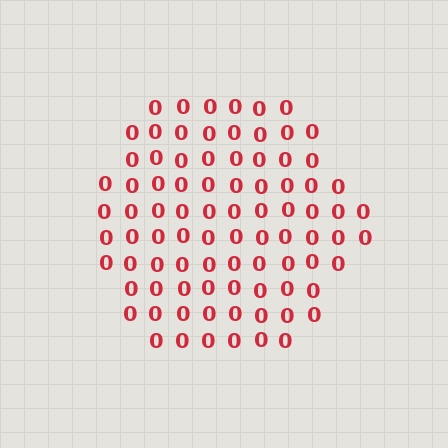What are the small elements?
The small elements are digit 0's.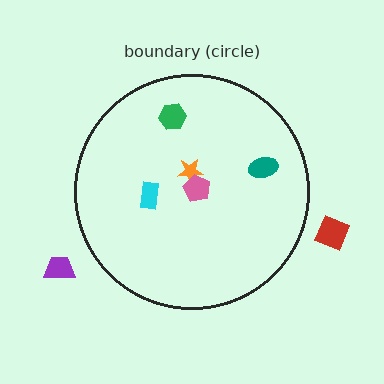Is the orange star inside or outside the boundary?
Inside.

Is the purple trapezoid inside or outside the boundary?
Outside.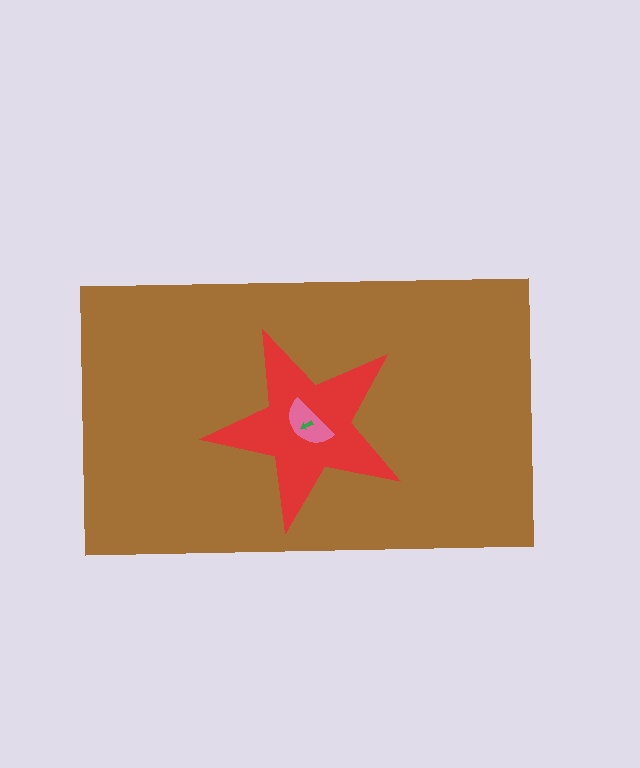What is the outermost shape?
The brown rectangle.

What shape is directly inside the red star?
The pink semicircle.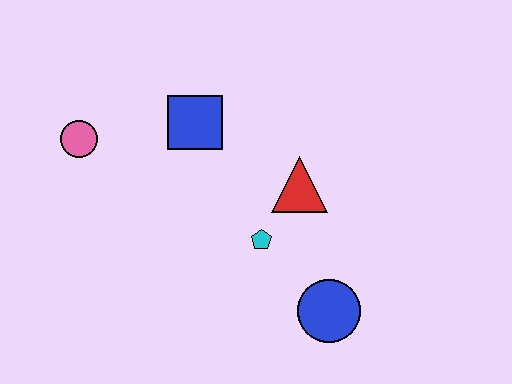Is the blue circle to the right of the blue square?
Yes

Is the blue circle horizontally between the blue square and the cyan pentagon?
No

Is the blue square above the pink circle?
Yes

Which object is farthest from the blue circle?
The pink circle is farthest from the blue circle.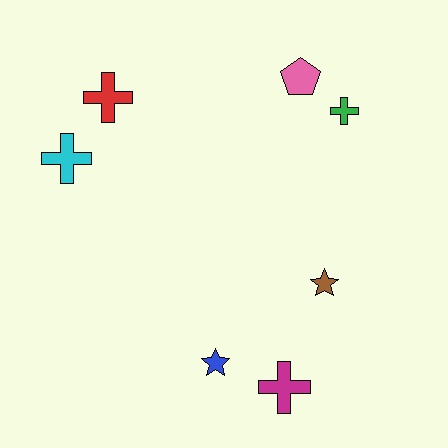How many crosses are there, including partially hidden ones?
There are 4 crosses.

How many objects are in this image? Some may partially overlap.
There are 7 objects.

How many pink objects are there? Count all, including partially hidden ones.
There is 1 pink object.